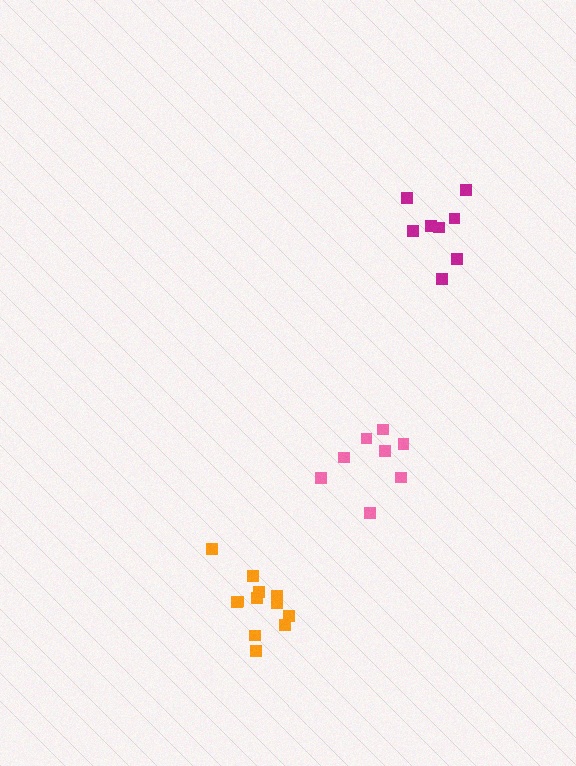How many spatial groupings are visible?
There are 3 spatial groupings.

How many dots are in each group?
Group 1: 8 dots, Group 2: 12 dots, Group 3: 8 dots (28 total).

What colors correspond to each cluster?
The clusters are colored: pink, orange, magenta.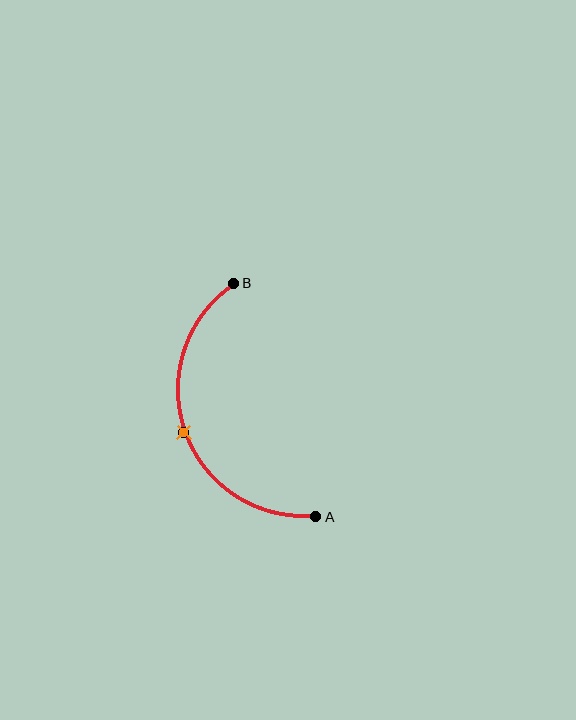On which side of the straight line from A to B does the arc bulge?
The arc bulges to the left of the straight line connecting A and B.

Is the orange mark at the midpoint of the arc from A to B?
Yes. The orange mark lies on the arc at equal arc-length from both A and B — it is the arc midpoint.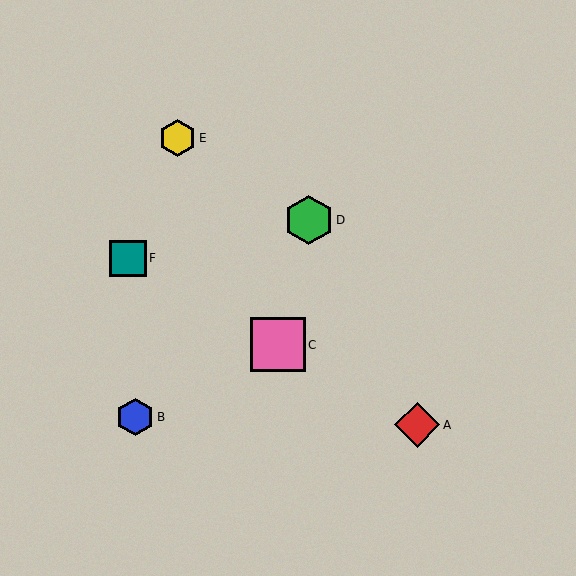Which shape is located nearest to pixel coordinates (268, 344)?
The pink square (labeled C) at (278, 345) is nearest to that location.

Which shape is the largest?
The pink square (labeled C) is the largest.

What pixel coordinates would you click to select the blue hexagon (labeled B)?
Click at (135, 417) to select the blue hexagon B.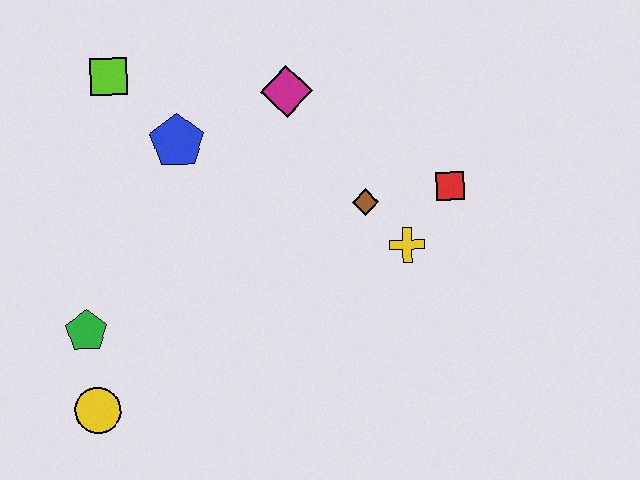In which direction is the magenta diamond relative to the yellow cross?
The magenta diamond is above the yellow cross.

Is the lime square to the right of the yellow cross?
No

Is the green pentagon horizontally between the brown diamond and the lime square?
No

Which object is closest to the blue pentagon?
The lime square is closest to the blue pentagon.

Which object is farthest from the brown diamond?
The yellow circle is farthest from the brown diamond.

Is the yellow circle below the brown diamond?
Yes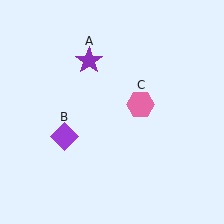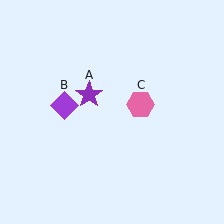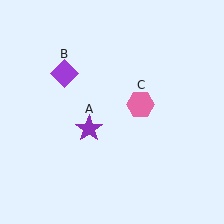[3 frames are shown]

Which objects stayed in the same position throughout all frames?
Pink hexagon (object C) remained stationary.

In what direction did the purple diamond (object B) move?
The purple diamond (object B) moved up.